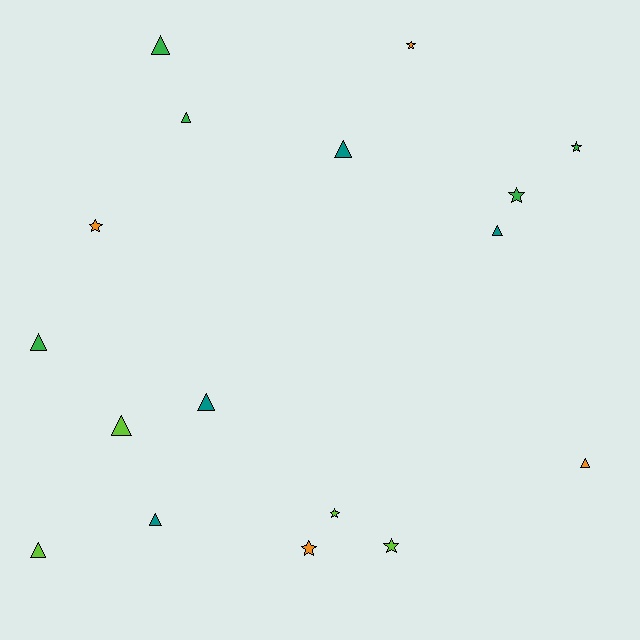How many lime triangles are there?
There are 2 lime triangles.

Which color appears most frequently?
Green, with 5 objects.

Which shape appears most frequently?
Triangle, with 10 objects.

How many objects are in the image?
There are 17 objects.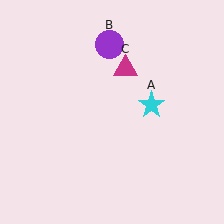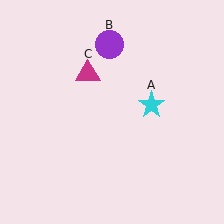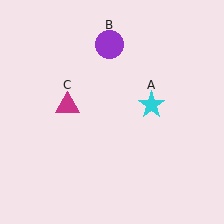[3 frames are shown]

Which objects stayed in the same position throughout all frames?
Cyan star (object A) and purple circle (object B) remained stationary.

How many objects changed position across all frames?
1 object changed position: magenta triangle (object C).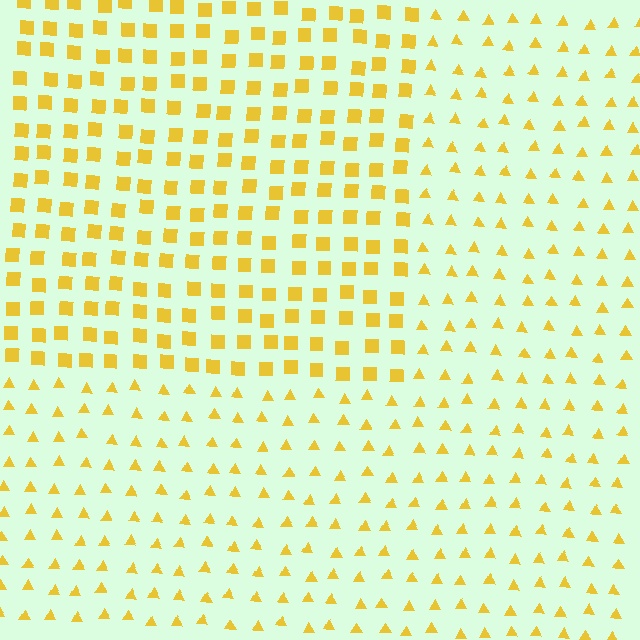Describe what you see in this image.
The image is filled with small yellow elements arranged in a uniform grid. A rectangle-shaped region contains squares, while the surrounding area contains triangles. The boundary is defined purely by the change in element shape.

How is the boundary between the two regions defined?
The boundary is defined by a change in element shape: squares inside vs. triangles outside. All elements share the same color and spacing.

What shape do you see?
I see a rectangle.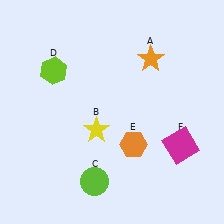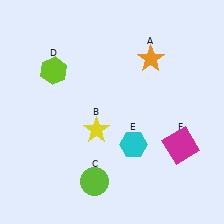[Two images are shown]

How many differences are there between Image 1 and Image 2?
There is 1 difference between the two images.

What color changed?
The hexagon (E) changed from orange in Image 1 to cyan in Image 2.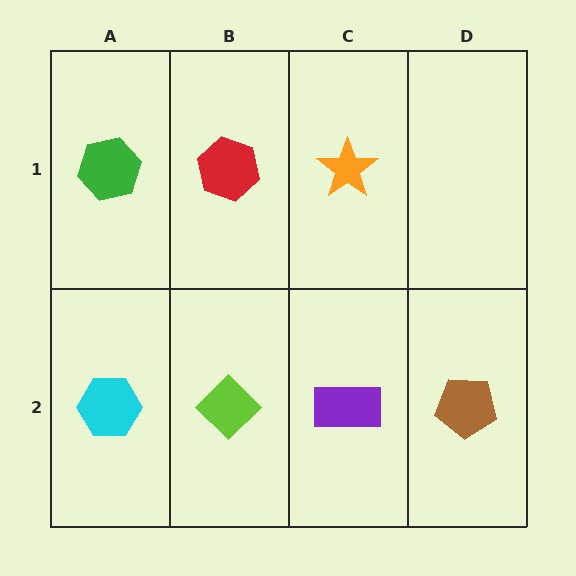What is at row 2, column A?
A cyan hexagon.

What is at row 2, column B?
A lime diamond.